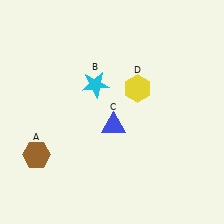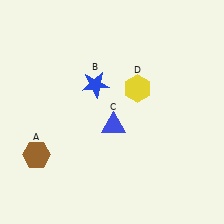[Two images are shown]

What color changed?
The star (B) changed from cyan in Image 1 to blue in Image 2.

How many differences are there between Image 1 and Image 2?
There is 1 difference between the two images.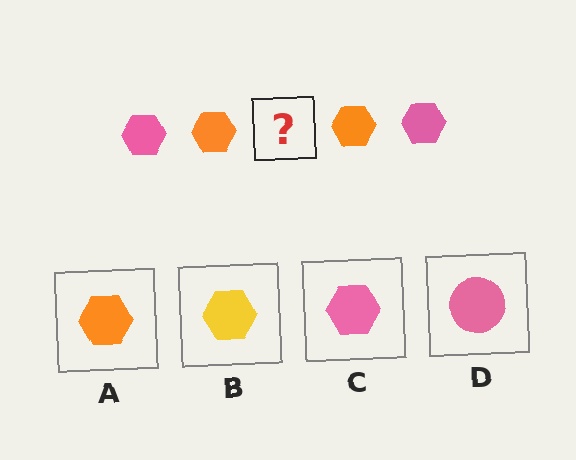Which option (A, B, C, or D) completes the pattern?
C.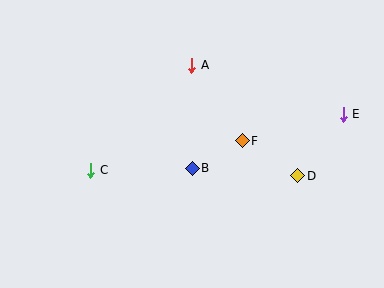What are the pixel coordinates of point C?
Point C is at (91, 170).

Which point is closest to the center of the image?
Point B at (192, 168) is closest to the center.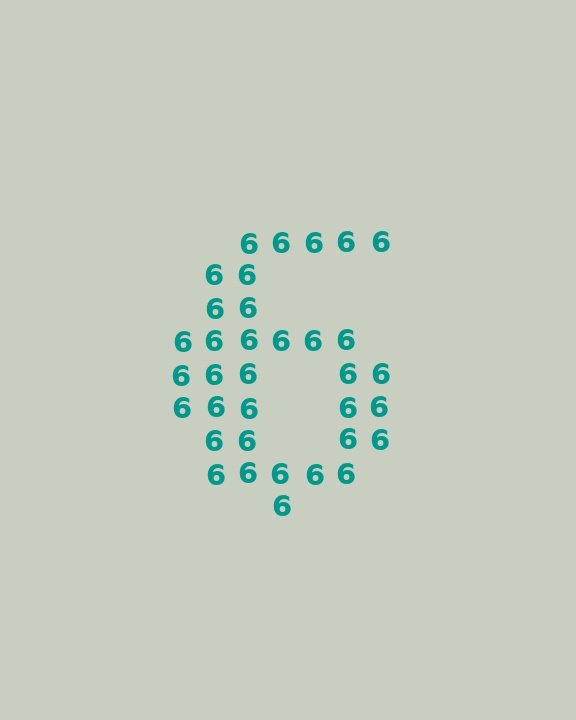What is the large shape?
The large shape is the digit 6.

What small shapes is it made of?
It is made of small digit 6's.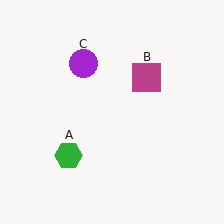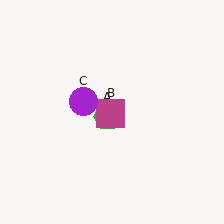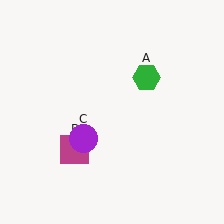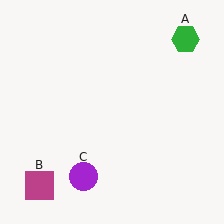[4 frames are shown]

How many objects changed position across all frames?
3 objects changed position: green hexagon (object A), magenta square (object B), purple circle (object C).